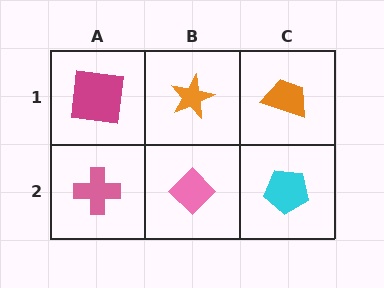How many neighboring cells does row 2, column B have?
3.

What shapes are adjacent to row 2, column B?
An orange star (row 1, column B), a pink cross (row 2, column A), a cyan pentagon (row 2, column C).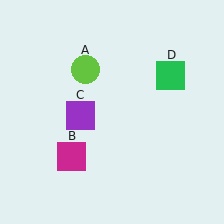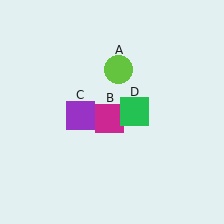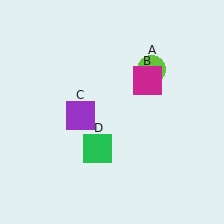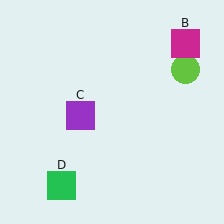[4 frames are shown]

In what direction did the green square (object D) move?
The green square (object D) moved down and to the left.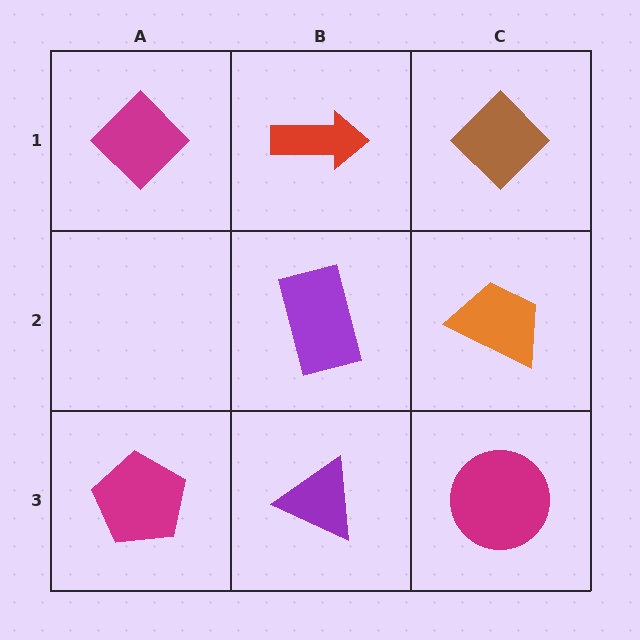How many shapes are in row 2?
2 shapes.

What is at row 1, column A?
A magenta diamond.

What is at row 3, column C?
A magenta circle.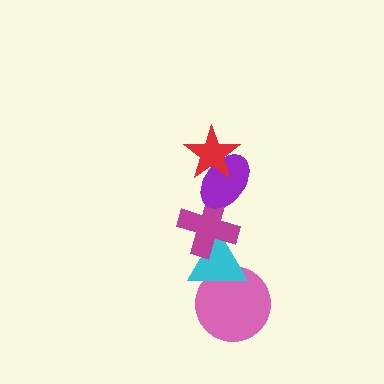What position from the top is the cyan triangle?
The cyan triangle is 4th from the top.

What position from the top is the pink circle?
The pink circle is 5th from the top.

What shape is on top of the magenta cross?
The purple ellipse is on top of the magenta cross.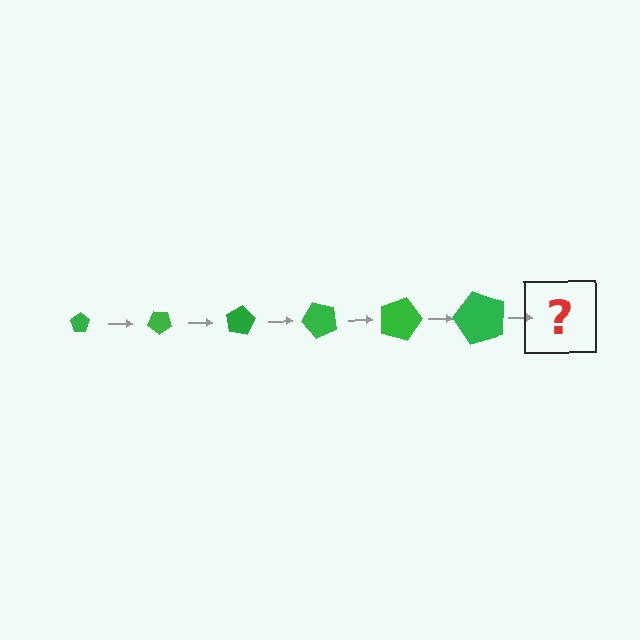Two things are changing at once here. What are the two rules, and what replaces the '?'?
The two rules are that the pentagon grows larger each step and it rotates 40 degrees each step. The '?' should be a pentagon, larger than the previous one and rotated 240 degrees from the start.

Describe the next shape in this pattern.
It should be a pentagon, larger than the previous one and rotated 240 degrees from the start.